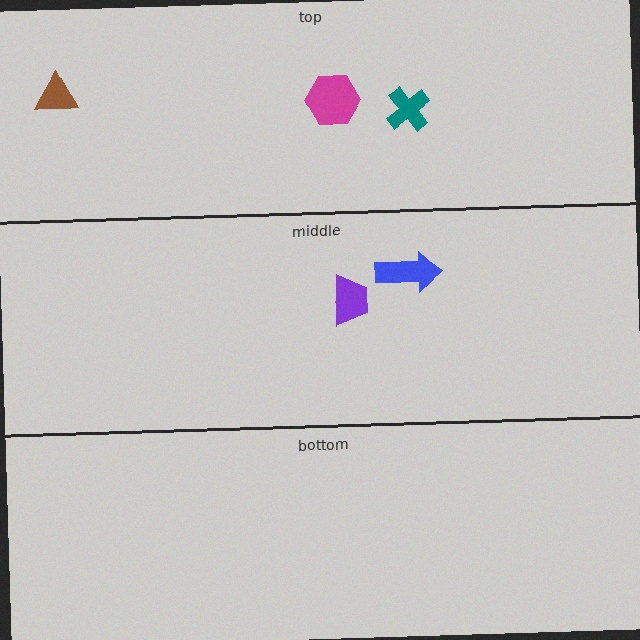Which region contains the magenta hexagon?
The top region.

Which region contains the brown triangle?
The top region.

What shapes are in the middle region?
The purple trapezoid, the blue arrow.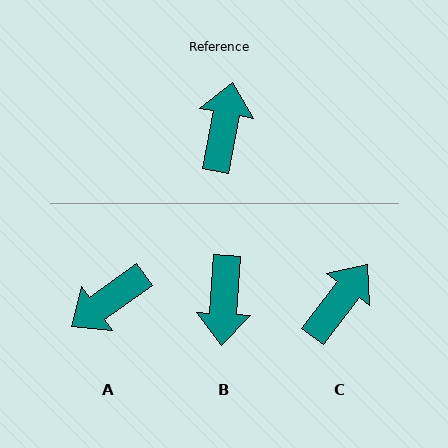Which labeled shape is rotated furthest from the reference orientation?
B, about 173 degrees away.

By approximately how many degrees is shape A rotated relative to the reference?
Approximately 136 degrees counter-clockwise.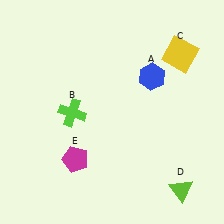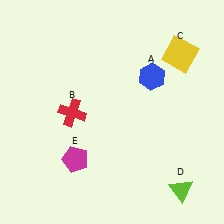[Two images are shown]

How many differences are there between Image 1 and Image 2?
There is 1 difference between the two images.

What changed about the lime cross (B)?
In Image 1, B is lime. In Image 2, it changed to red.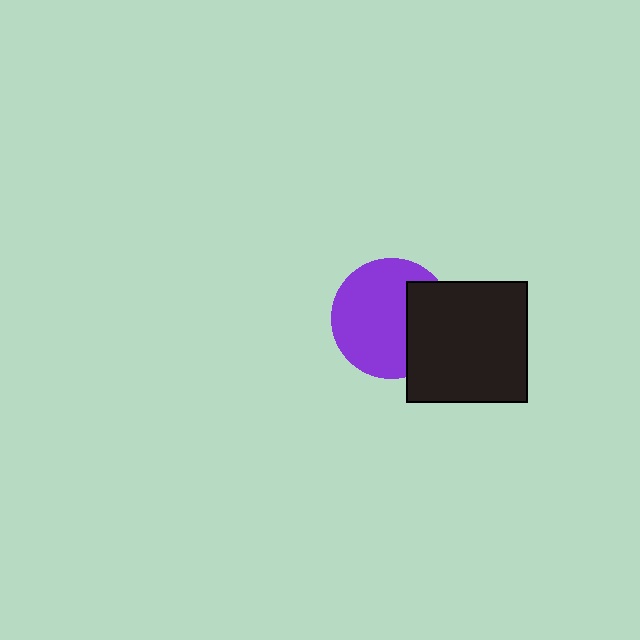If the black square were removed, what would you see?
You would see the complete purple circle.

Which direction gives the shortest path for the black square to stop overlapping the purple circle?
Moving right gives the shortest separation.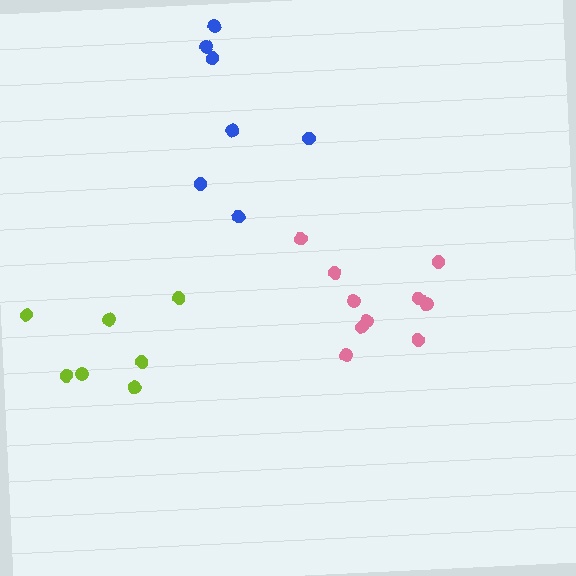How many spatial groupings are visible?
There are 3 spatial groupings.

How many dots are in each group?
Group 1: 7 dots, Group 2: 10 dots, Group 3: 7 dots (24 total).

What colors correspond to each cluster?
The clusters are colored: lime, pink, blue.